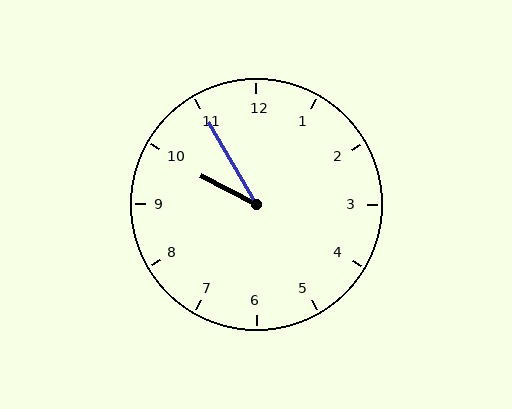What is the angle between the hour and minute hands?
Approximately 32 degrees.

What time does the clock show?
9:55.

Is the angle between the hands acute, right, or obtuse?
It is acute.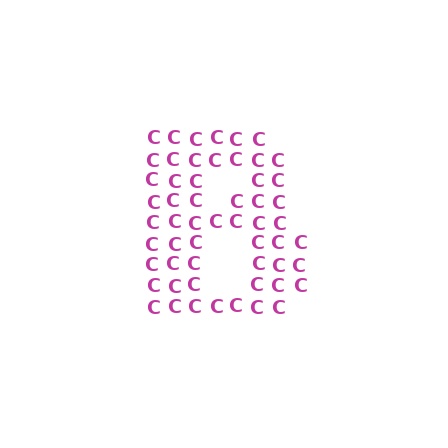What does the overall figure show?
The overall figure shows the letter B.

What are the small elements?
The small elements are letter C's.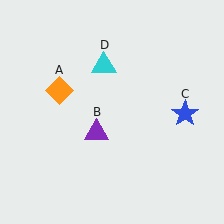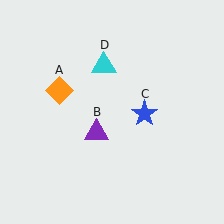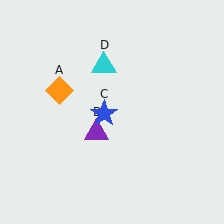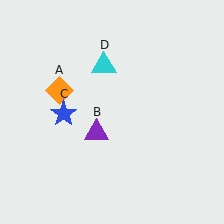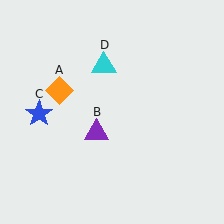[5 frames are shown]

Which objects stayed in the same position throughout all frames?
Orange diamond (object A) and purple triangle (object B) and cyan triangle (object D) remained stationary.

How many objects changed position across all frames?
1 object changed position: blue star (object C).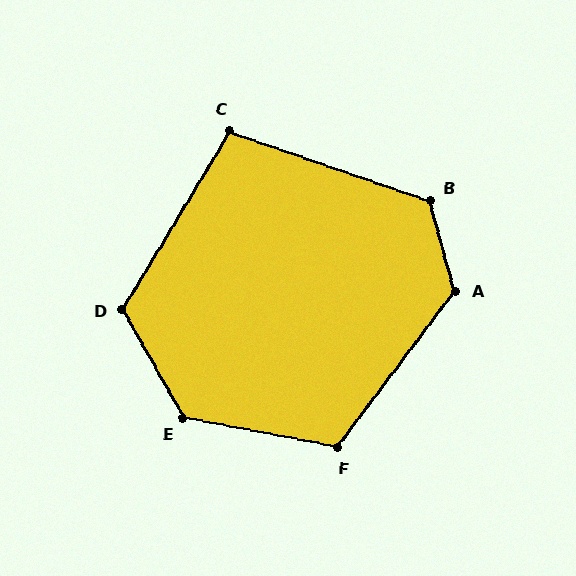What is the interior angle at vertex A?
Approximately 128 degrees (obtuse).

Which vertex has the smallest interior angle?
C, at approximately 102 degrees.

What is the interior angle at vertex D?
Approximately 120 degrees (obtuse).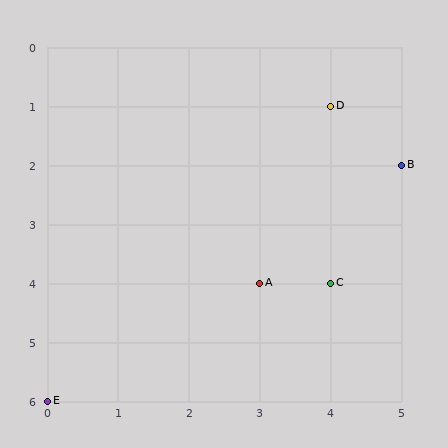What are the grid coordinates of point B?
Point B is at grid coordinates (5, 2).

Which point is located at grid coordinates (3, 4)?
Point A is at (3, 4).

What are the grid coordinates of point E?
Point E is at grid coordinates (0, 6).